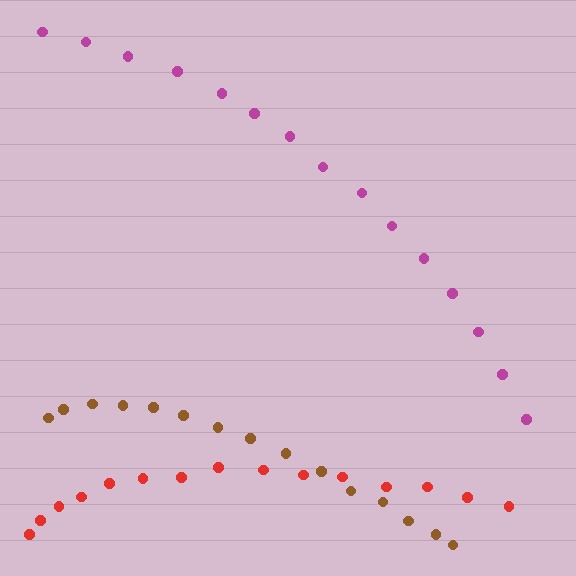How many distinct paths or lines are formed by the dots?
There are 3 distinct paths.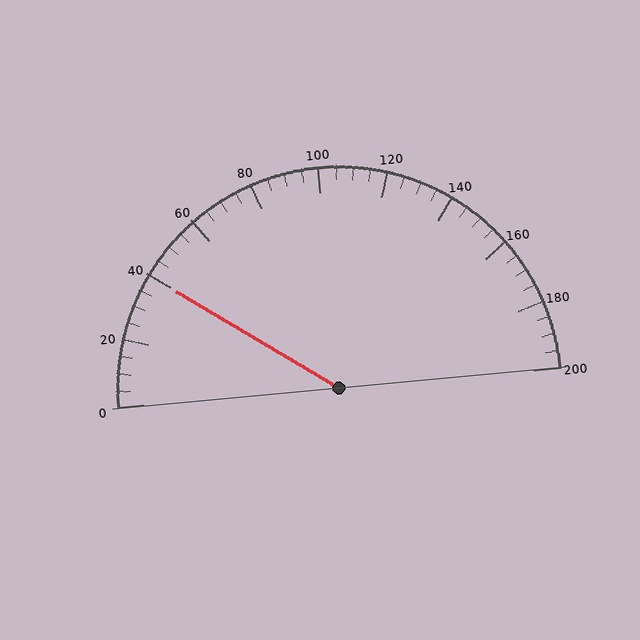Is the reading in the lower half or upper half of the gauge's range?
The reading is in the lower half of the range (0 to 200).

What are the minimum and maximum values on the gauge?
The gauge ranges from 0 to 200.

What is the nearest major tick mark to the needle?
The nearest major tick mark is 40.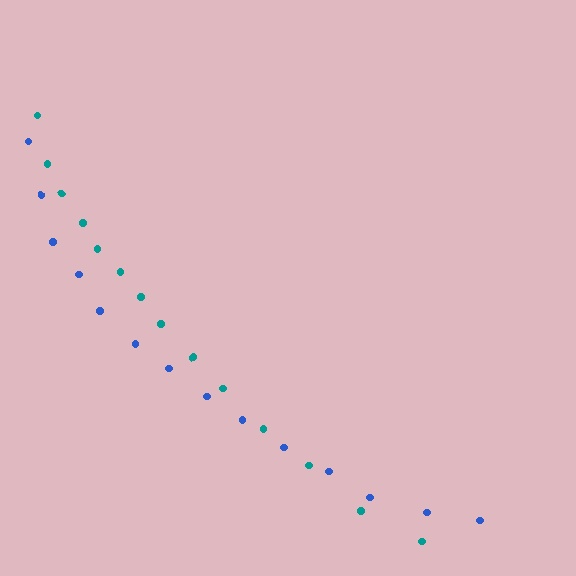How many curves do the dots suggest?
There are 2 distinct paths.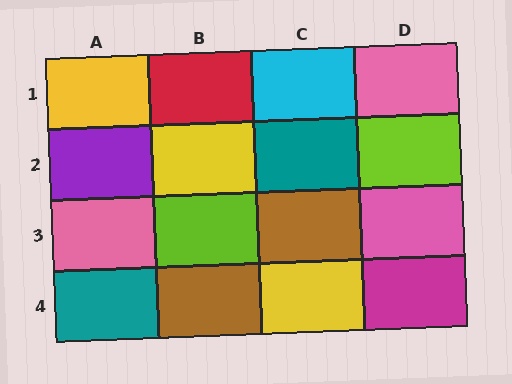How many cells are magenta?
1 cell is magenta.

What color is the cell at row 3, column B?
Lime.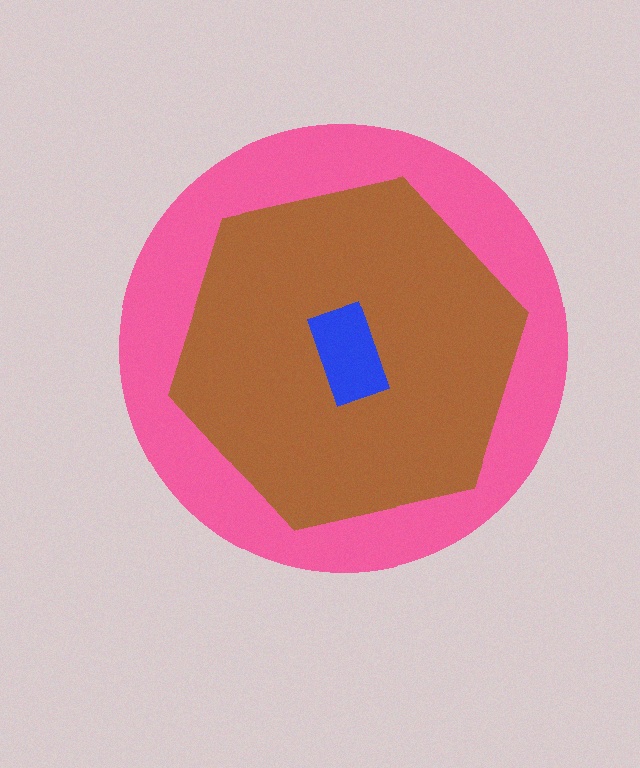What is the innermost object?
The blue rectangle.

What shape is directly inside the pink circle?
The brown hexagon.